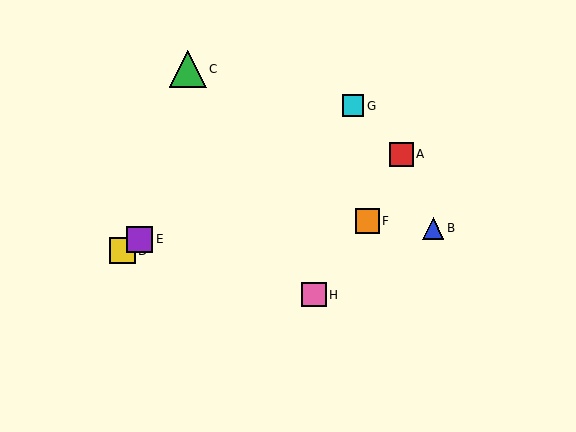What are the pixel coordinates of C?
Object C is at (188, 69).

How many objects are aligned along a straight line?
3 objects (D, E, G) are aligned along a straight line.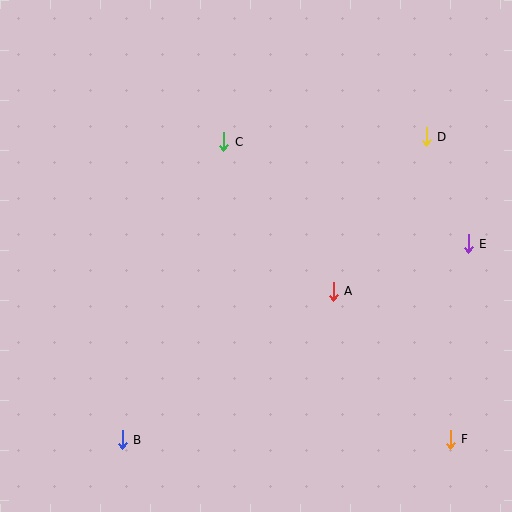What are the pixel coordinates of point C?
Point C is at (224, 142).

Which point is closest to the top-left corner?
Point C is closest to the top-left corner.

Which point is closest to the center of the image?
Point A at (333, 291) is closest to the center.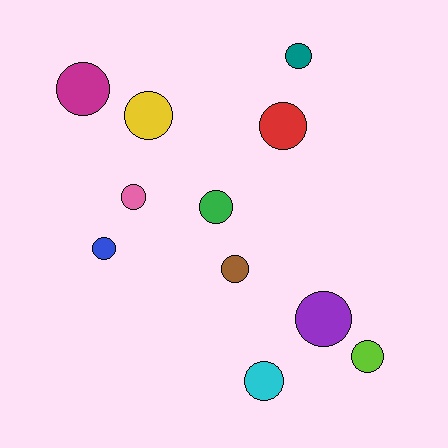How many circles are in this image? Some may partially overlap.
There are 11 circles.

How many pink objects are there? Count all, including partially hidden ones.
There is 1 pink object.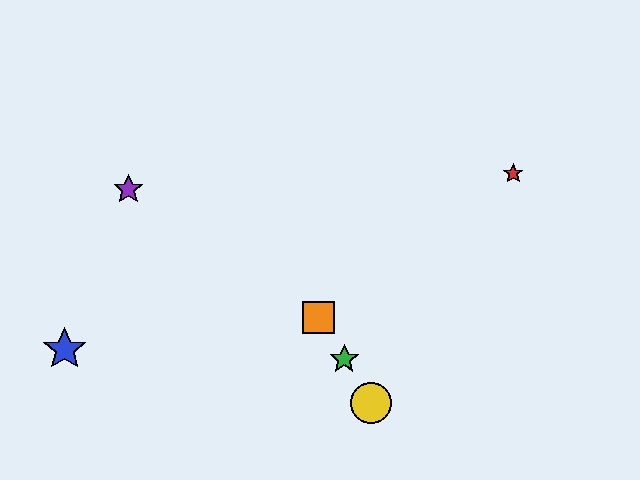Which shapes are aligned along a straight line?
The green star, the yellow circle, the orange square are aligned along a straight line.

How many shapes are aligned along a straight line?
3 shapes (the green star, the yellow circle, the orange square) are aligned along a straight line.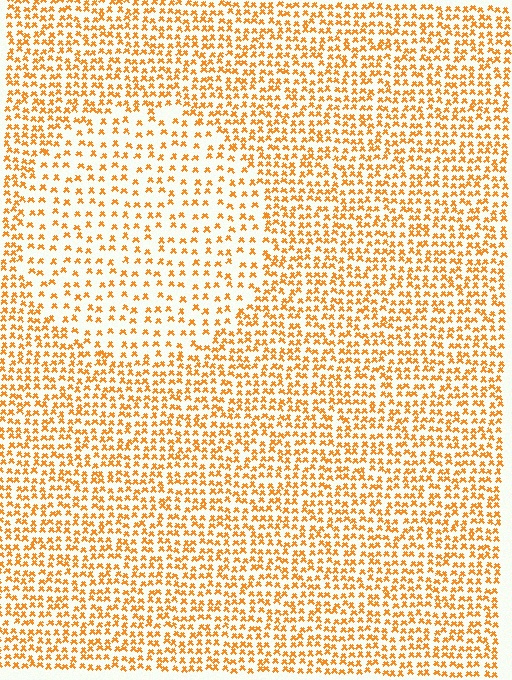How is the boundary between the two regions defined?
The boundary is defined by a change in element density (approximately 1.9x ratio). All elements are the same color, size, and shape.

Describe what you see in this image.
The image contains small orange elements arranged at two different densities. A circle-shaped region is visible where the elements are less densely packed than the surrounding area.